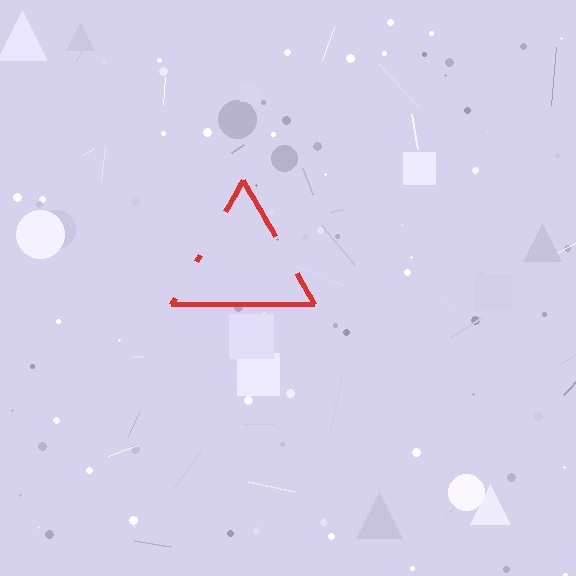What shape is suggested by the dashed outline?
The dashed outline suggests a triangle.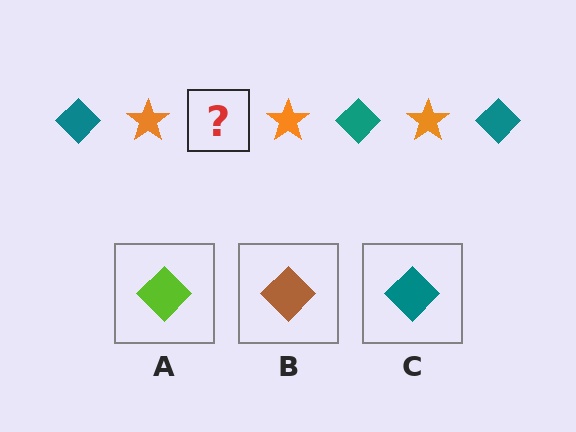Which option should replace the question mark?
Option C.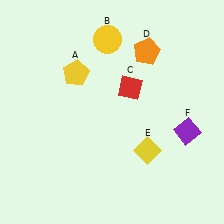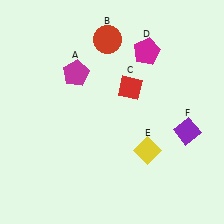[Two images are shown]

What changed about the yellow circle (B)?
In Image 1, B is yellow. In Image 2, it changed to red.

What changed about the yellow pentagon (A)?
In Image 1, A is yellow. In Image 2, it changed to magenta.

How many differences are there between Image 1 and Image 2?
There are 3 differences between the two images.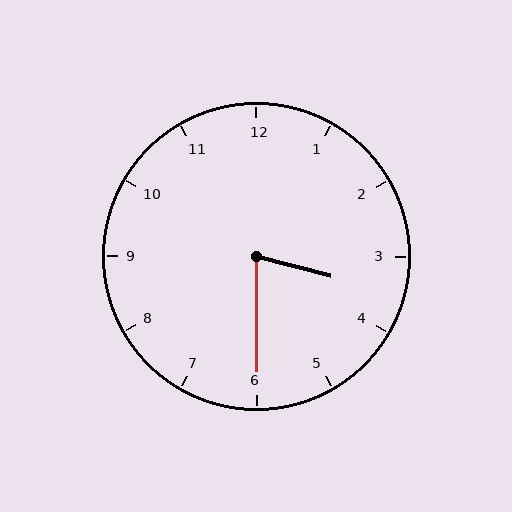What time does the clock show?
3:30.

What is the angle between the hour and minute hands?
Approximately 75 degrees.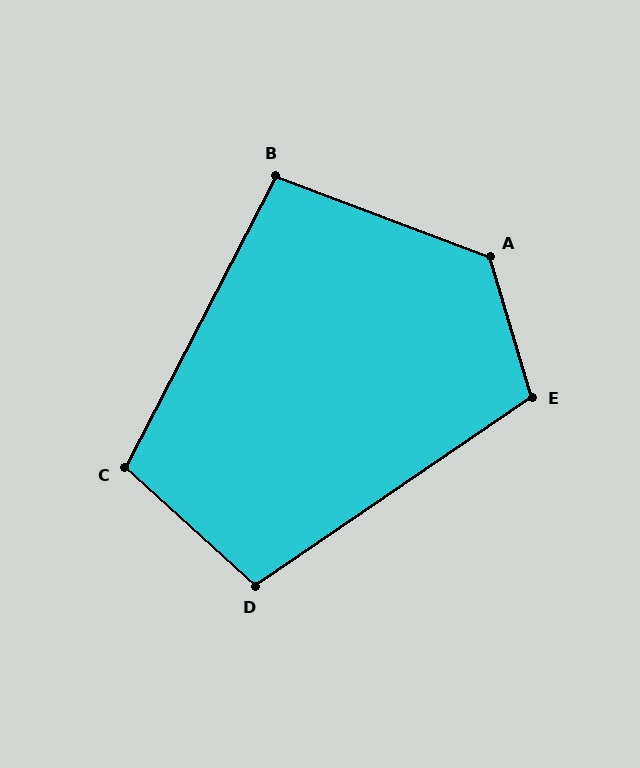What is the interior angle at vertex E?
Approximately 108 degrees (obtuse).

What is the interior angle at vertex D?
Approximately 103 degrees (obtuse).